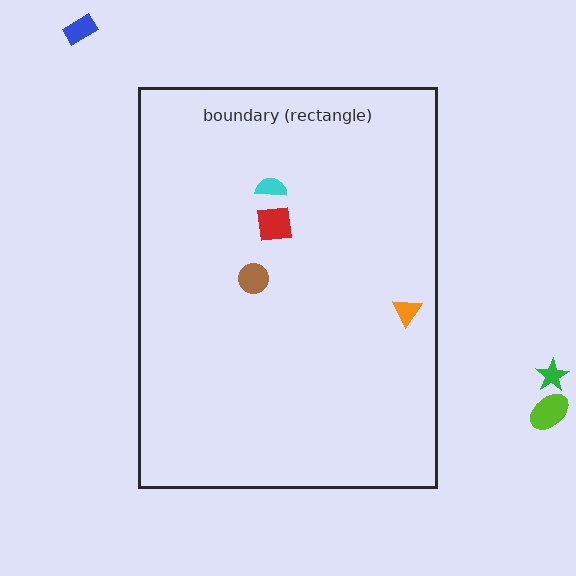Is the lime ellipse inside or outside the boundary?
Outside.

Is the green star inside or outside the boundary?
Outside.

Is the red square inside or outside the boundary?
Inside.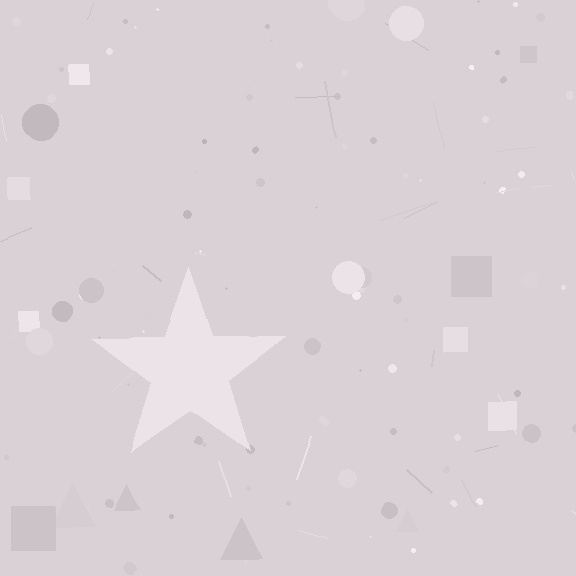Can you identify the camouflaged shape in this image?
The camouflaged shape is a star.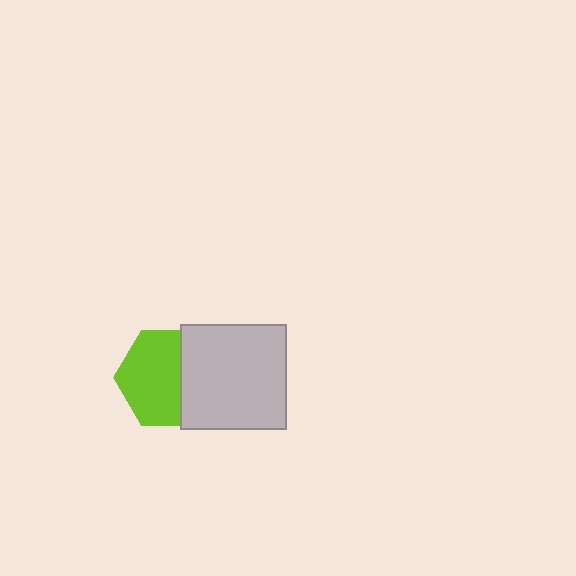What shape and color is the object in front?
The object in front is a light gray square.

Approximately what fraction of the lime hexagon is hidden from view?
Roughly 37% of the lime hexagon is hidden behind the light gray square.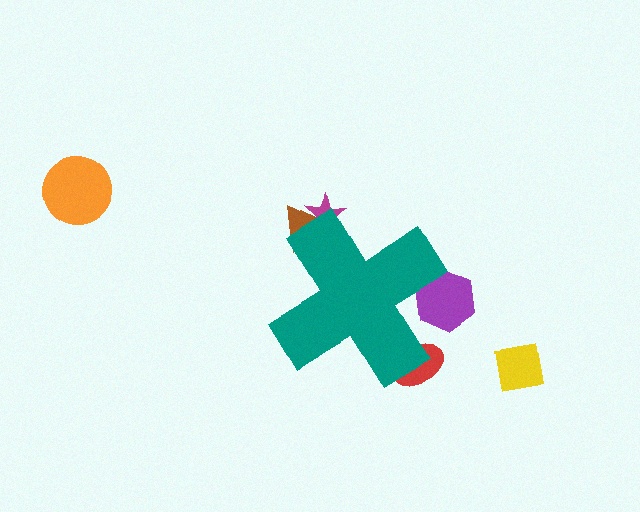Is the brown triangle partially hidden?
Yes, the brown triangle is partially hidden behind the teal cross.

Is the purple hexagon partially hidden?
Yes, the purple hexagon is partially hidden behind the teal cross.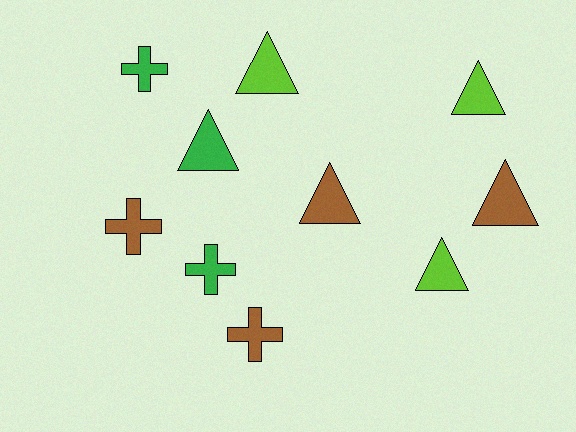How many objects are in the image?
There are 10 objects.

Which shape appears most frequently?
Triangle, with 6 objects.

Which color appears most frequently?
Brown, with 4 objects.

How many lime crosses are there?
There are no lime crosses.